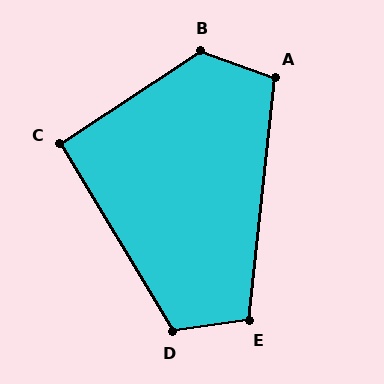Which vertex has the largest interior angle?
B, at approximately 127 degrees.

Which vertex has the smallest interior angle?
C, at approximately 92 degrees.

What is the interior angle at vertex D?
Approximately 113 degrees (obtuse).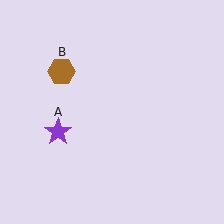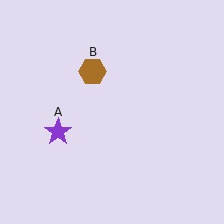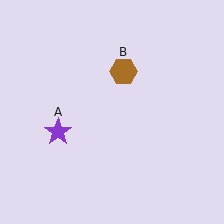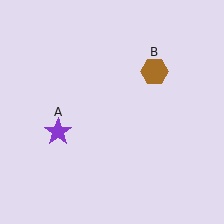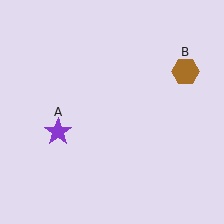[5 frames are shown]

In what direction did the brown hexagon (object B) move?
The brown hexagon (object B) moved right.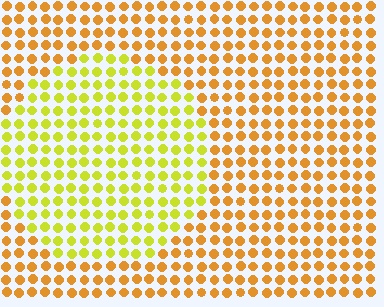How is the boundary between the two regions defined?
The boundary is defined purely by a slight shift in hue (about 35 degrees). Spacing, size, and orientation are identical on both sides.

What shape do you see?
I see a circle.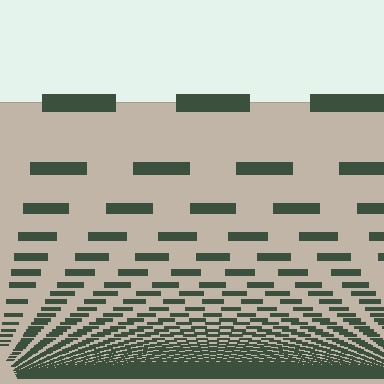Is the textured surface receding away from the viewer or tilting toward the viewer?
The surface appears to tilt toward the viewer. Texture elements get larger and sparser toward the top.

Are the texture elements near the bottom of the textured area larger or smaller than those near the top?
Smaller. The gradient is inverted — elements near the bottom are smaller and denser.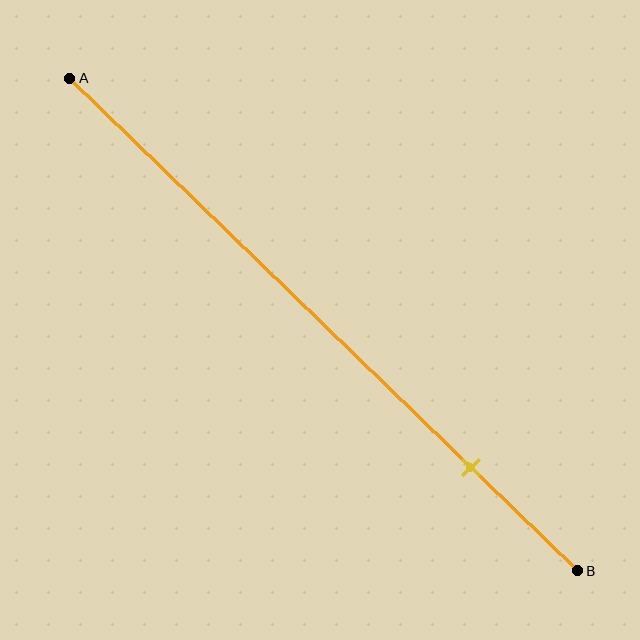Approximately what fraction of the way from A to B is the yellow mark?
The yellow mark is approximately 80% of the way from A to B.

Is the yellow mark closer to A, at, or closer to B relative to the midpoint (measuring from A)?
The yellow mark is closer to point B than the midpoint of segment AB.